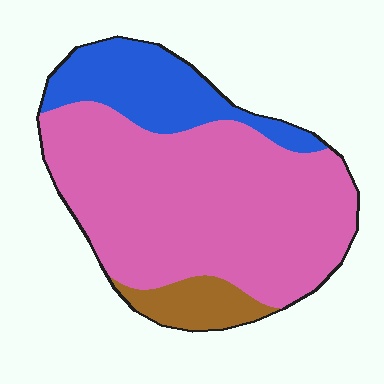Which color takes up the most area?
Pink, at roughly 70%.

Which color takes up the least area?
Brown, at roughly 10%.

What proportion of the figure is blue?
Blue covers around 20% of the figure.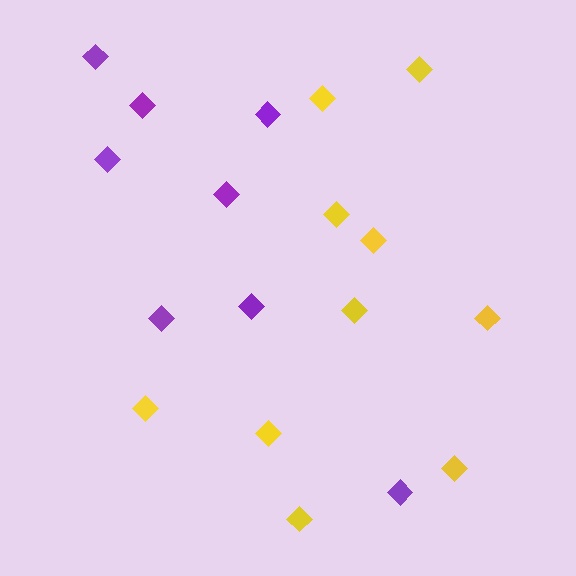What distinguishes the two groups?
There are 2 groups: one group of yellow diamonds (10) and one group of purple diamonds (8).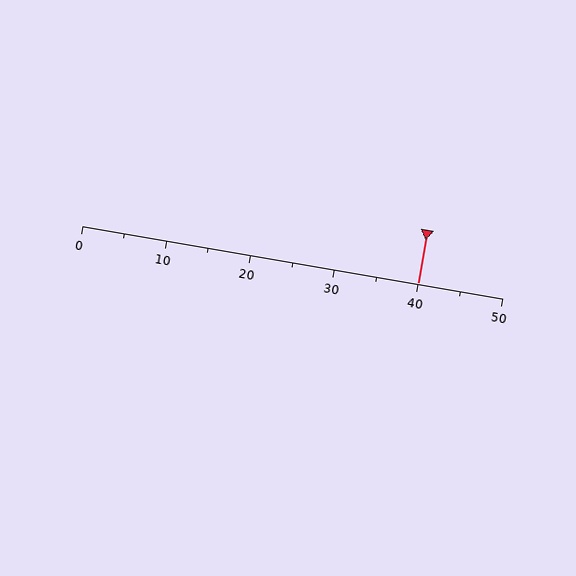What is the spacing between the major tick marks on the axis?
The major ticks are spaced 10 apart.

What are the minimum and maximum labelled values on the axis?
The axis runs from 0 to 50.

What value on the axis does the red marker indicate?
The marker indicates approximately 40.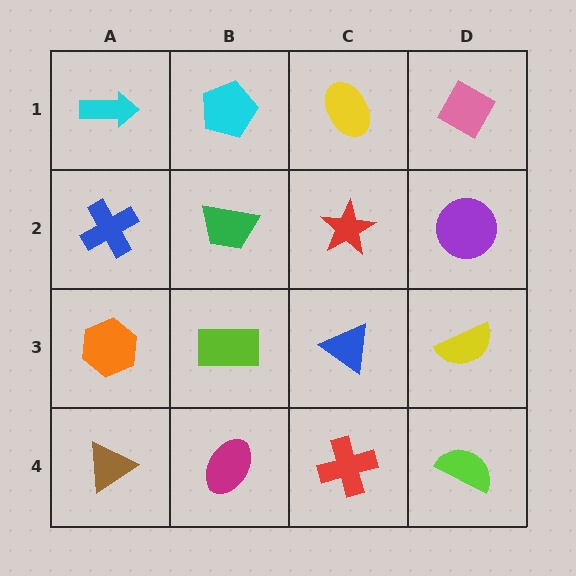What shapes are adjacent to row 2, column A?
A cyan arrow (row 1, column A), an orange hexagon (row 3, column A), a green trapezoid (row 2, column B).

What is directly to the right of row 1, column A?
A cyan pentagon.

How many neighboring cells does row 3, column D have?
3.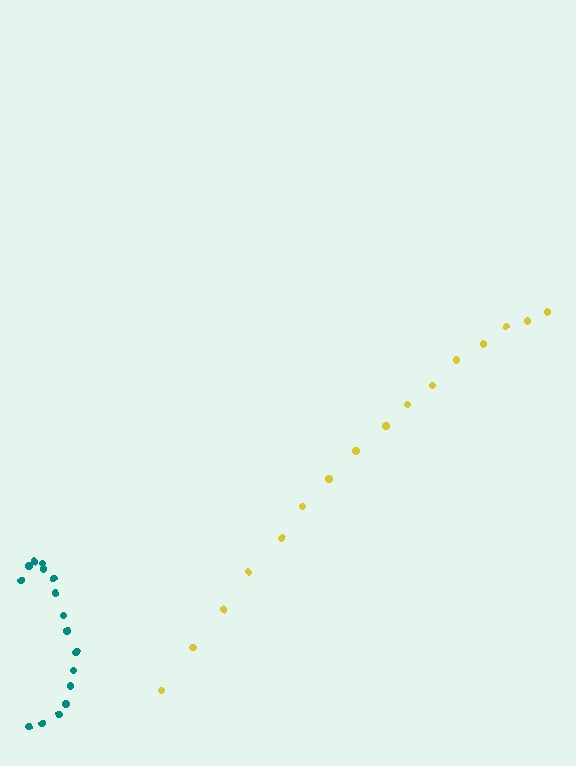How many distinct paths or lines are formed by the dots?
There are 2 distinct paths.